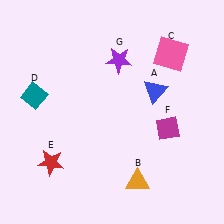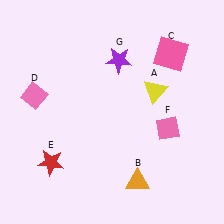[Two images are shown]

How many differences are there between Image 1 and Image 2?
There are 3 differences between the two images.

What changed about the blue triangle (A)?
In Image 1, A is blue. In Image 2, it changed to yellow.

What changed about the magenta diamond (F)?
In Image 1, F is magenta. In Image 2, it changed to pink.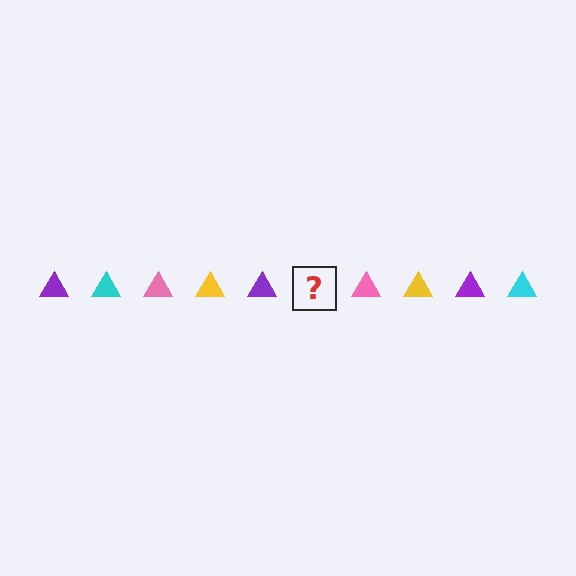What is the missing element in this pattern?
The missing element is a cyan triangle.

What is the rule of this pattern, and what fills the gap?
The rule is that the pattern cycles through purple, cyan, pink, yellow triangles. The gap should be filled with a cyan triangle.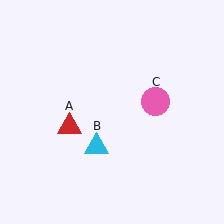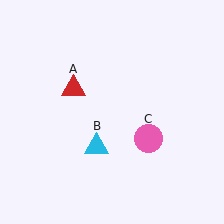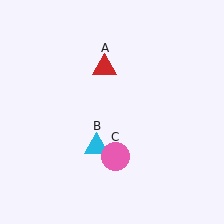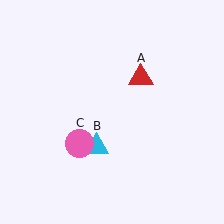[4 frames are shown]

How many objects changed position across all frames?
2 objects changed position: red triangle (object A), pink circle (object C).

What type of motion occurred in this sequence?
The red triangle (object A), pink circle (object C) rotated clockwise around the center of the scene.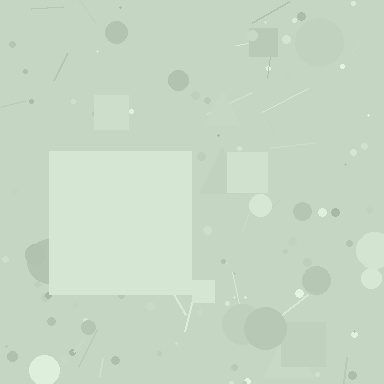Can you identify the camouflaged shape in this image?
The camouflaged shape is a square.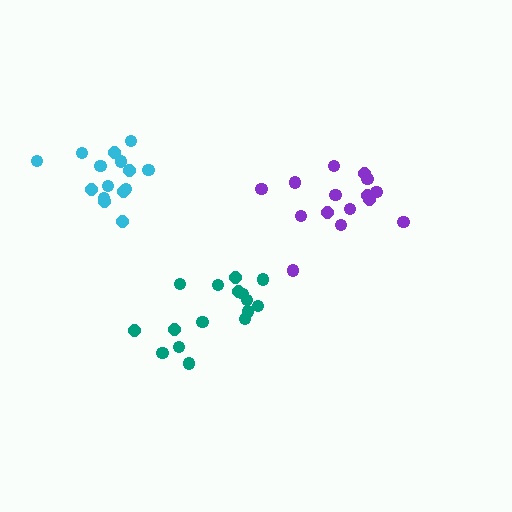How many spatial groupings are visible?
There are 3 spatial groupings.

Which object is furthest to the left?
The cyan cluster is leftmost.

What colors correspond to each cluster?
The clusters are colored: purple, cyan, teal.